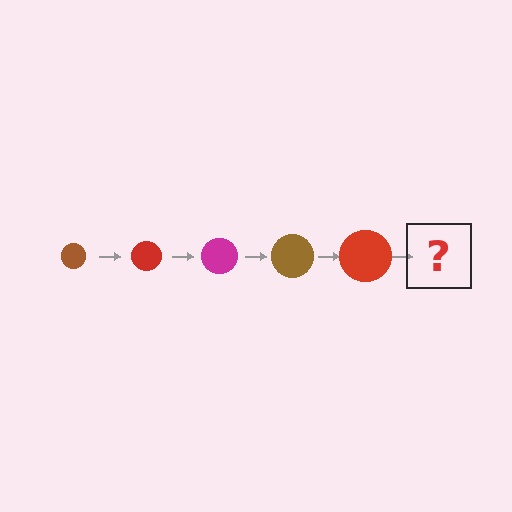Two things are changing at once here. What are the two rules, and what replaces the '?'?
The two rules are that the circle grows larger each step and the color cycles through brown, red, and magenta. The '?' should be a magenta circle, larger than the previous one.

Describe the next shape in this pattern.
It should be a magenta circle, larger than the previous one.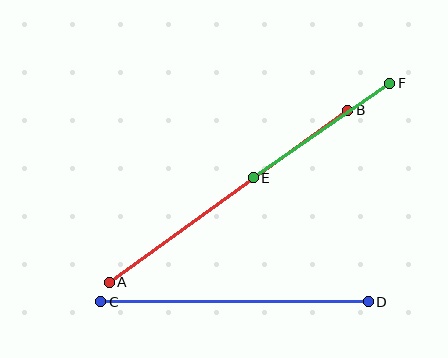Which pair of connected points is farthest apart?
Points A and B are farthest apart.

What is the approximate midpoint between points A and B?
The midpoint is at approximately (229, 196) pixels.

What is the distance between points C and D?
The distance is approximately 267 pixels.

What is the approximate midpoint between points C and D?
The midpoint is at approximately (235, 302) pixels.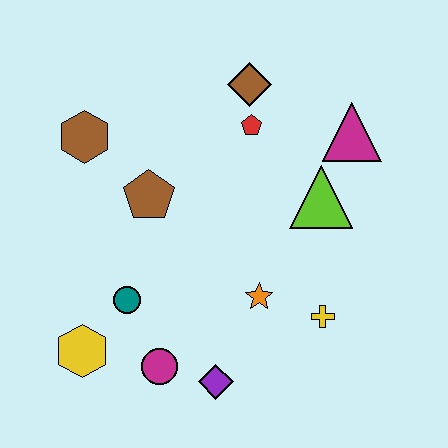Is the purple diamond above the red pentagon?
No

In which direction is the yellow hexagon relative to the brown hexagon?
The yellow hexagon is below the brown hexagon.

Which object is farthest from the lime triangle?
The yellow hexagon is farthest from the lime triangle.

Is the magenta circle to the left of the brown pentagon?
No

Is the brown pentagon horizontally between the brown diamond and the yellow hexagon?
Yes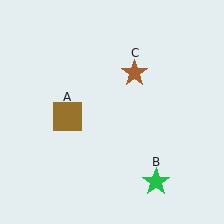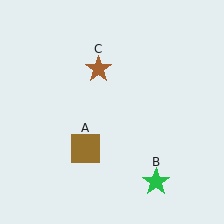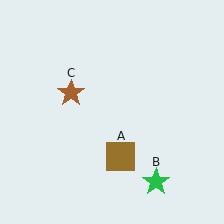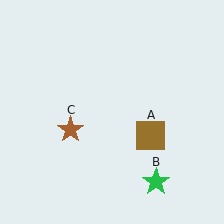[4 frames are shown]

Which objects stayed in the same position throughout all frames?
Green star (object B) remained stationary.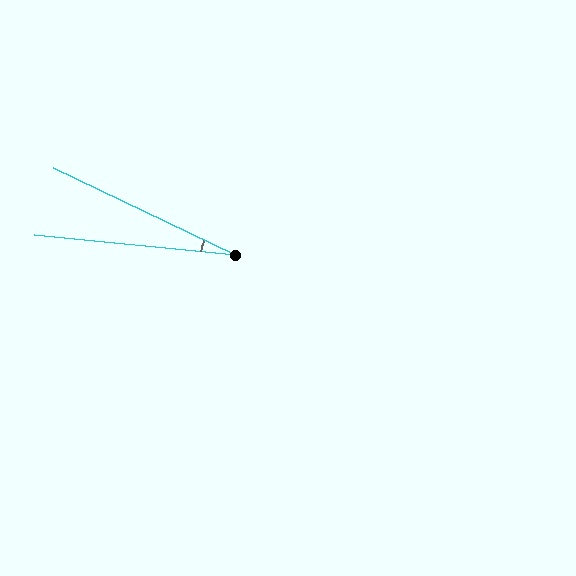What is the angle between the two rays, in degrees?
Approximately 20 degrees.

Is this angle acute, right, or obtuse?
It is acute.